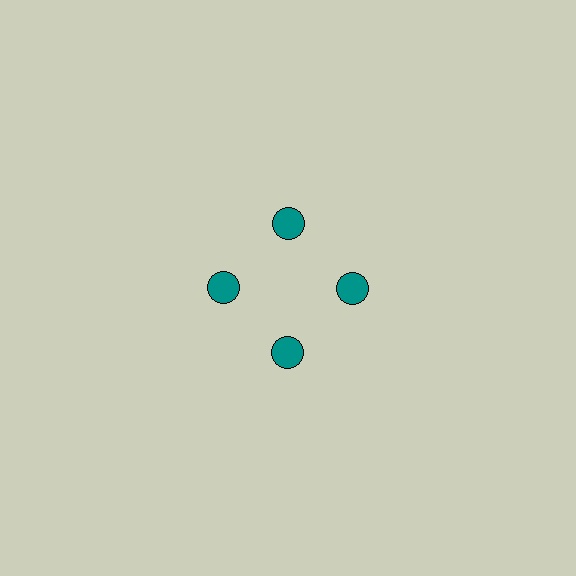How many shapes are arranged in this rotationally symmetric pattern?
There are 4 shapes, arranged in 4 groups of 1.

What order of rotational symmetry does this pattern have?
This pattern has 4-fold rotational symmetry.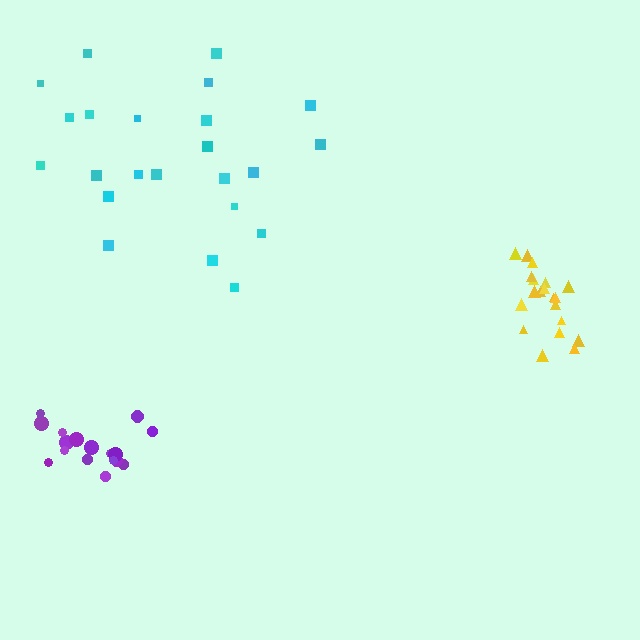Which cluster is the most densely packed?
Yellow.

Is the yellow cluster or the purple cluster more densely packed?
Yellow.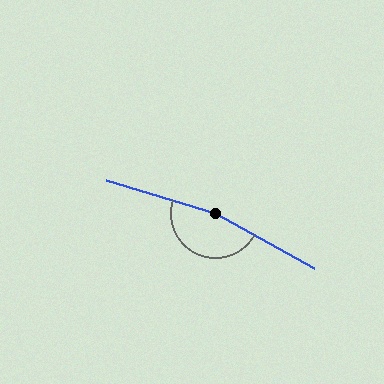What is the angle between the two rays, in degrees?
Approximately 168 degrees.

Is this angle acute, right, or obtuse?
It is obtuse.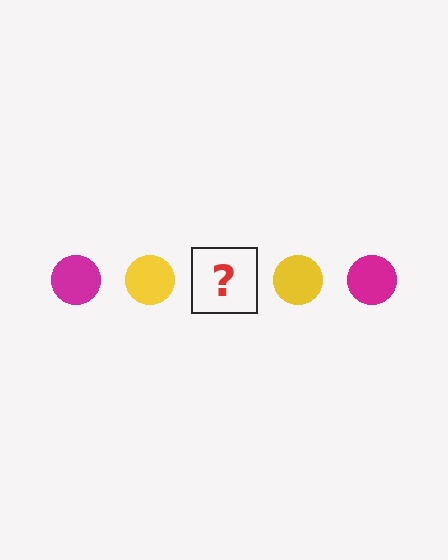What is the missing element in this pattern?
The missing element is a magenta circle.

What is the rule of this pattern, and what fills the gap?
The rule is that the pattern cycles through magenta, yellow circles. The gap should be filled with a magenta circle.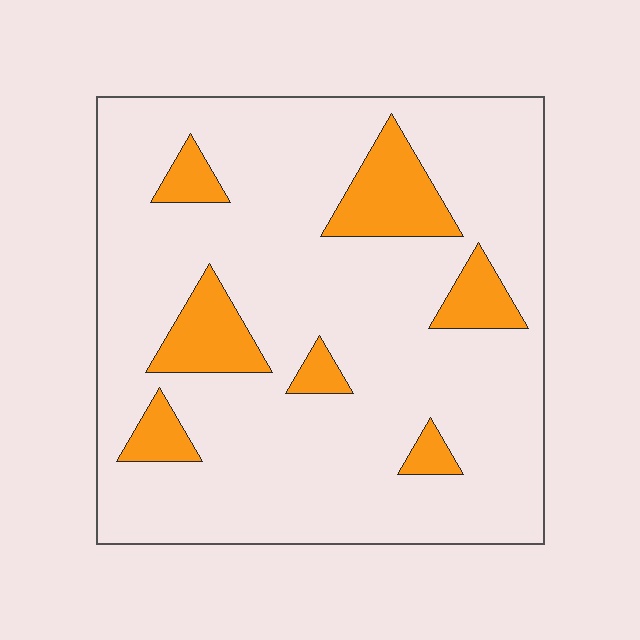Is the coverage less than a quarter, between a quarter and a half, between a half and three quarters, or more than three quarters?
Less than a quarter.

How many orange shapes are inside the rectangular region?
7.